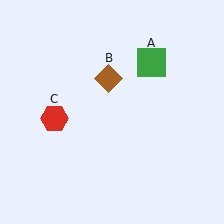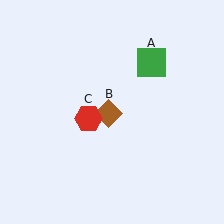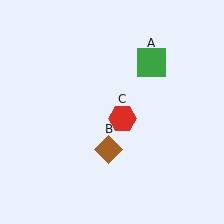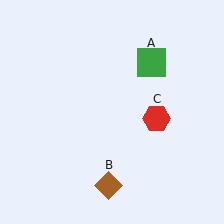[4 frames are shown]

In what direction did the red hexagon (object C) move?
The red hexagon (object C) moved right.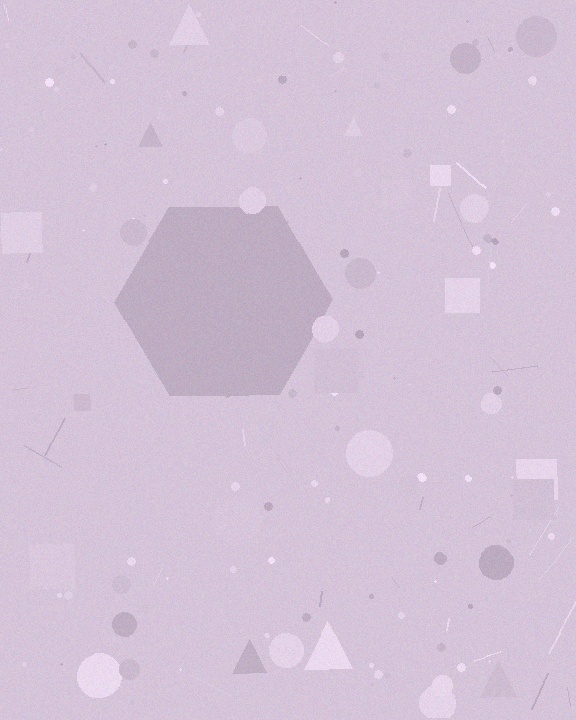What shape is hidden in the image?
A hexagon is hidden in the image.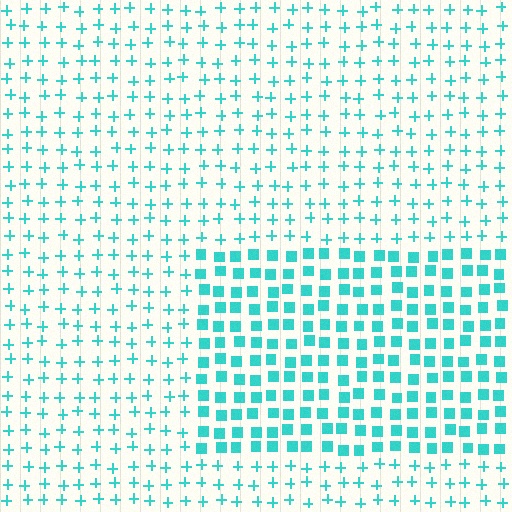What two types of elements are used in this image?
The image uses squares inside the rectangle region and plus signs outside it.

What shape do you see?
I see a rectangle.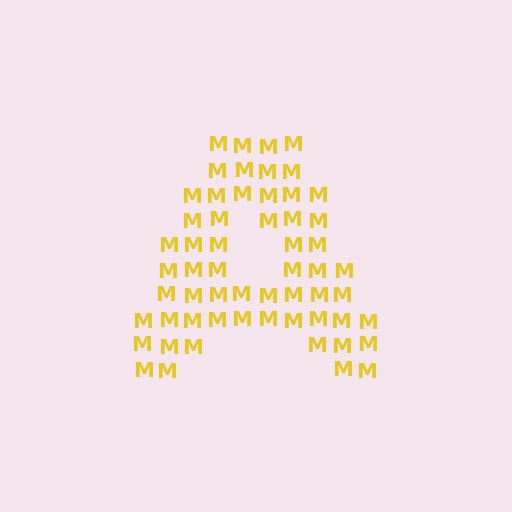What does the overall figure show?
The overall figure shows the letter A.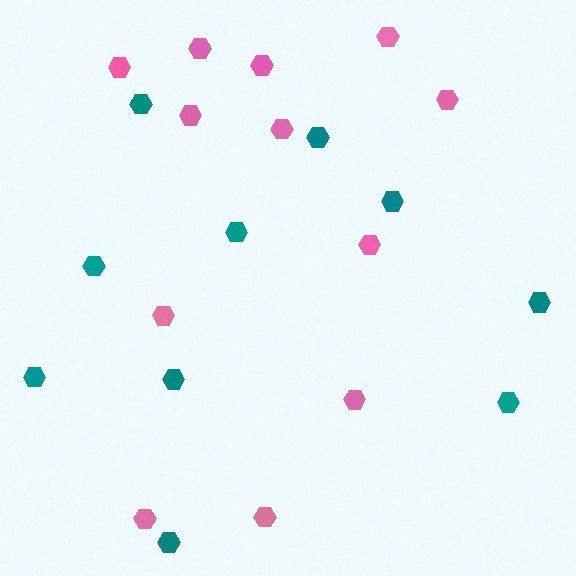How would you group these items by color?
There are 2 groups: one group of pink hexagons (12) and one group of teal hexagons (10).